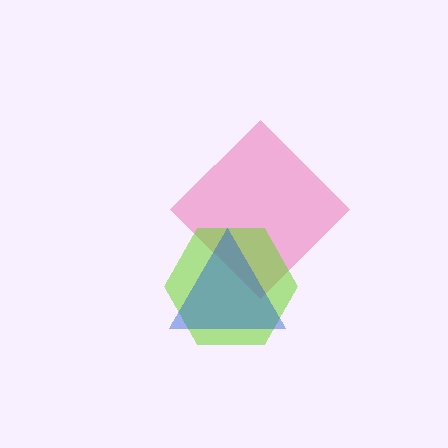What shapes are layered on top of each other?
The layered shapes are: a pink diamond, a lime hexagon, a blue triangle.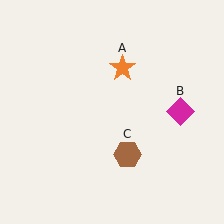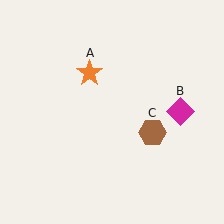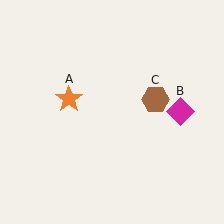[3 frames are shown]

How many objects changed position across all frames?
2 objects changed position: orange star (object A), brown hexagon (object C).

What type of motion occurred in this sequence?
The orange star (object A), brown hexagon (object C) rotated counterclockwise around the center of the scene.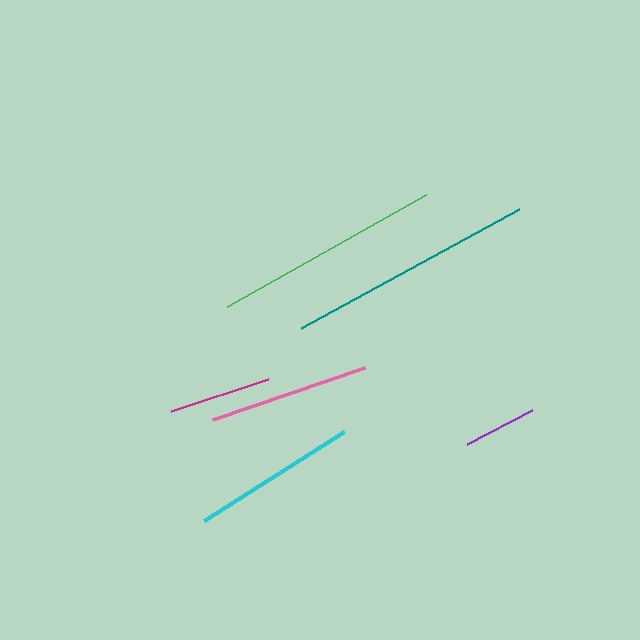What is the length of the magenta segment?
The magenta segment is approximately 102 pixels long.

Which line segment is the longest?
The teal line is the longest at approximately 249 pixels.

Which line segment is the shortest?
The purple line is the shortest at approximately 74 pixels.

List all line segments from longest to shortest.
From longest to shortest: teal, green, cyan, pink, magenta, purple.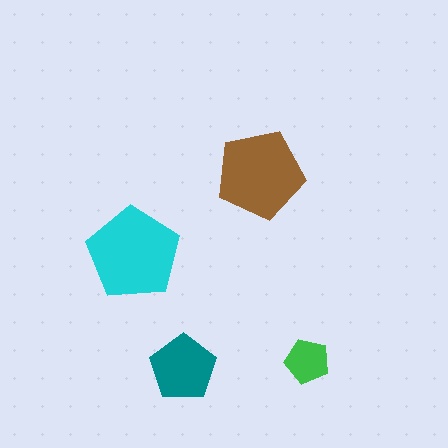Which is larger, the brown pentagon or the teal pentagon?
The brown one.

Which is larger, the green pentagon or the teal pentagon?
The teal one.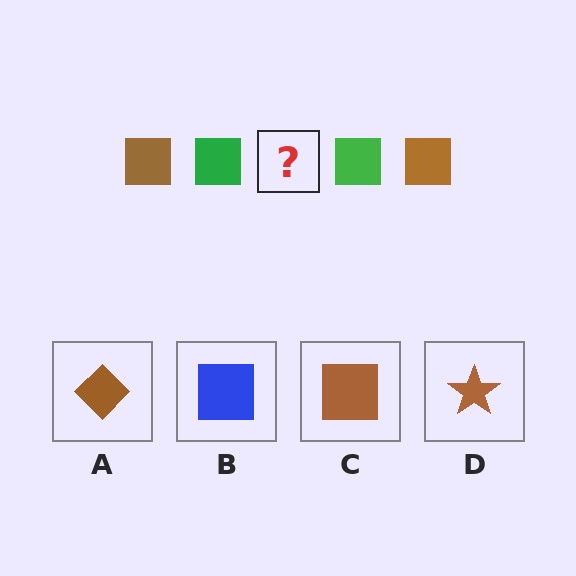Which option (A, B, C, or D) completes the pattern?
C.